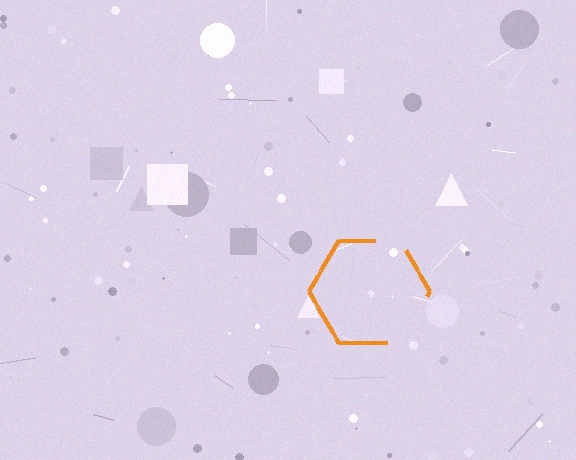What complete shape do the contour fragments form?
The contour fragments form a hexagon.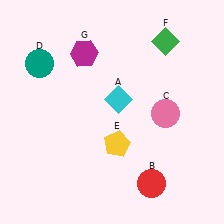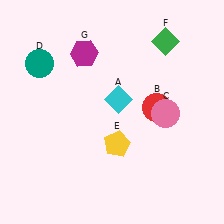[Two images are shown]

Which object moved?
The red circle (B) moved up.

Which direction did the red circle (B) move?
The red circle (B) moved up.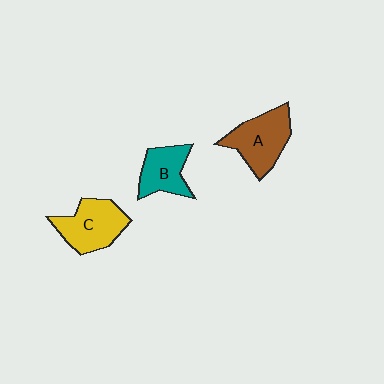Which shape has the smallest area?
Shape B (teal).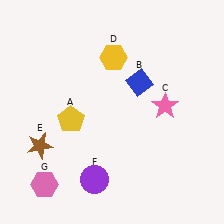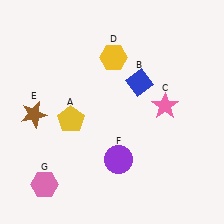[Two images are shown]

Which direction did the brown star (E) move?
The brown star (E) moved up.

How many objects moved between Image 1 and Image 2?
2 objects moved between the two images.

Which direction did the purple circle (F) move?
The purple circle (F) moved right.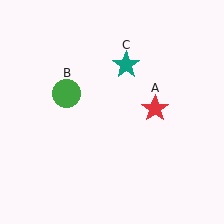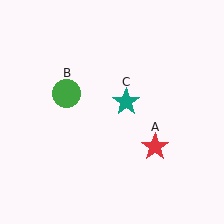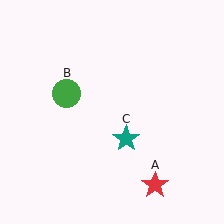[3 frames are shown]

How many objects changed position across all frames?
2 objects changed position: red star (object A), teal star (object C).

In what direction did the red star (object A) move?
The red star (object A) moved down.